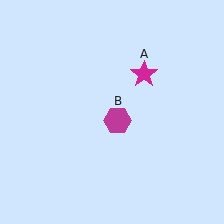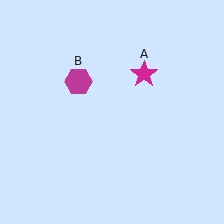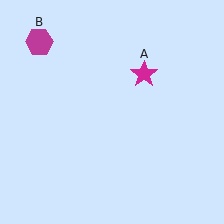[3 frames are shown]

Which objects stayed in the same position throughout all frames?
Magenta star (object A) remained stationary.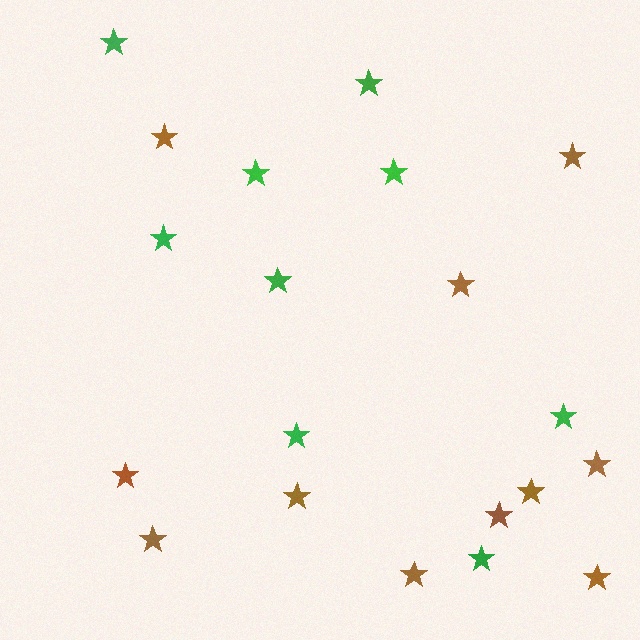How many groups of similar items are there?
There are 2 groups: one group of green stars (9) and one group of brown stars (11).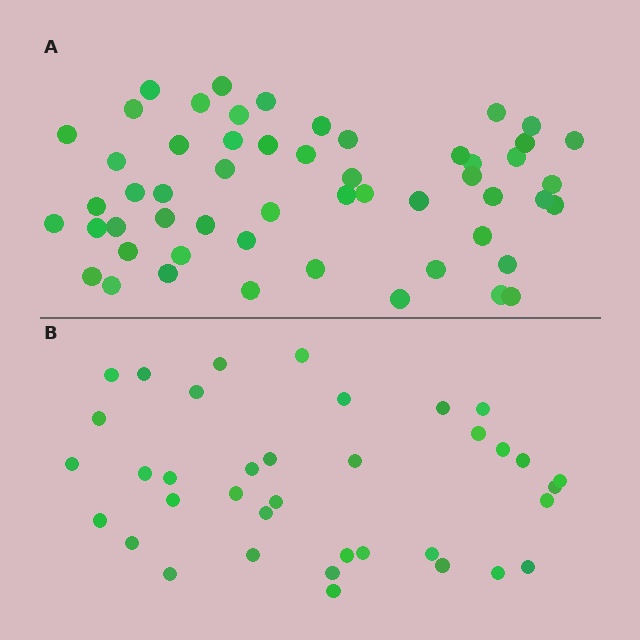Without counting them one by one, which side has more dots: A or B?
Region A (the top region) has more dots.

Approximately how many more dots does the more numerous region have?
Region A has approximately 15 more dots than region B.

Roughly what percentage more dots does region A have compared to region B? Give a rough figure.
About 45% more.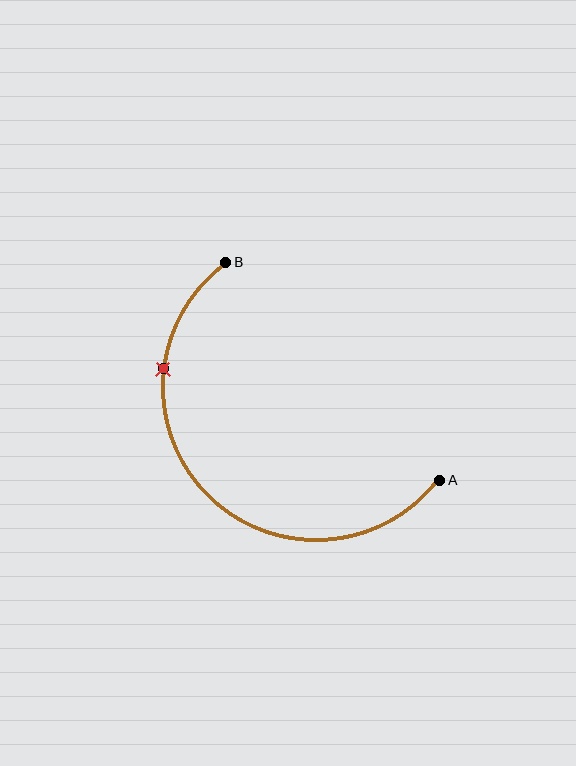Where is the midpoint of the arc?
The arc midpoint is the point on the curve farthest from the straight line joining A and B. It sits below and to the left of that line.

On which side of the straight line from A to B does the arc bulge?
The arc bulges below and to the left of the straight line connecting A and B.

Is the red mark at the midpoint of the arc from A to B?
No. The red mark lies on the arc but is closer to endpoint B. The arc midpoint would be at the point on the curve equidistant along the arc from both A and B.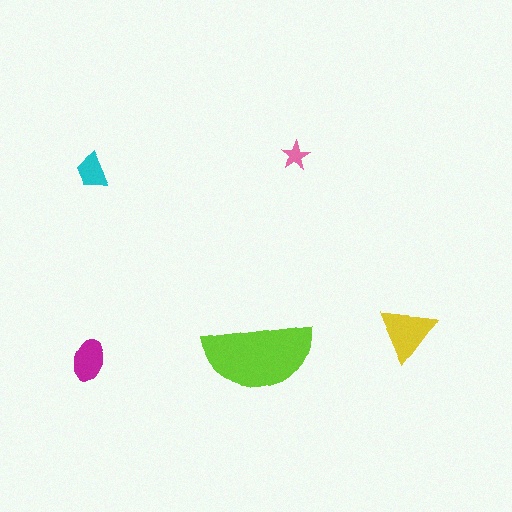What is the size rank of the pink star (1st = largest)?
5th.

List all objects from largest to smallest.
The lime semicircle, the yellow triangle, the magenta ellipse, the cyan trapezoid, the pink star.